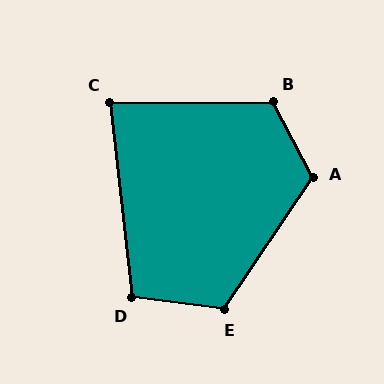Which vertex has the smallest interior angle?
C, at approximately 84 degrees.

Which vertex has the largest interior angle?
A, at approximately 119 degrees.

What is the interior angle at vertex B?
Approximately 117 degrees (obtuse).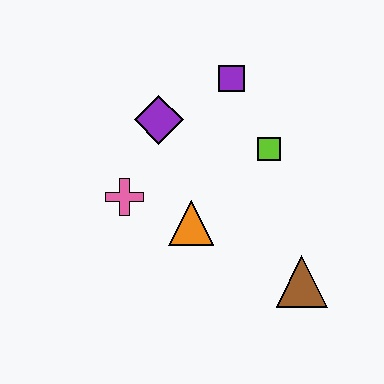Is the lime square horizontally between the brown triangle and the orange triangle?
Yes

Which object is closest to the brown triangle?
The orange triangle is closest to the brown triangle.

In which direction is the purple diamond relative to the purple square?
The purple diamond is to the left of the purple square.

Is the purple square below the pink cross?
No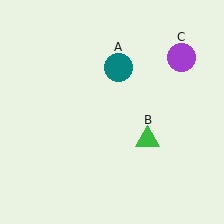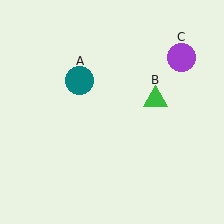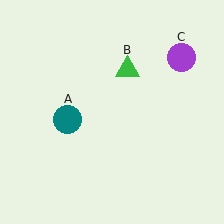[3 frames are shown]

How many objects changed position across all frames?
2 objects changed position: teal circle (object A), green triangle (object B).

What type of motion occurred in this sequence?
The teal circle (object A), green triangle (object B) rotated counterclockwise around the center of the scene.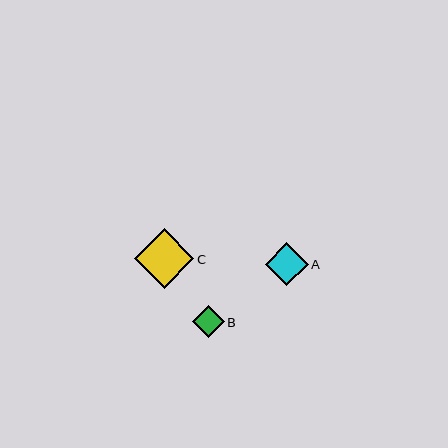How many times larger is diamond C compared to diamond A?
Diamond C is approximately 1.4 times the size of diamond A.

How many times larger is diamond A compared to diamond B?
Diamond A is approximately 1.4 times the size of diamond B.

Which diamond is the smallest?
Diamond B is the smallest with a size of approximately 31 pixels.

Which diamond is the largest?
Diamond C is the largest with a size of approximately 59 pixels.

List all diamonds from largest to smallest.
From largest to smallest: C, A, B.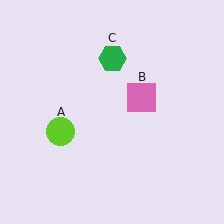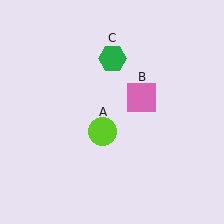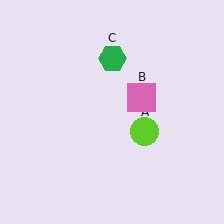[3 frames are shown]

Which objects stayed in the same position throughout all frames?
Pink square (object B) and green hexagon (object C) remained stationary.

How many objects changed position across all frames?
1 object changed position: lime circle (object A).